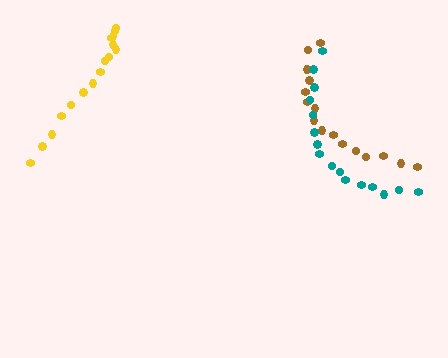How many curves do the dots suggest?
There are 3 distinct paths.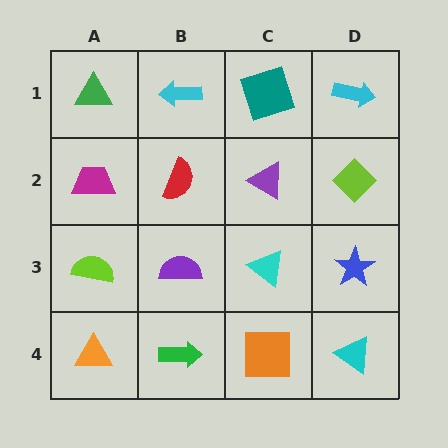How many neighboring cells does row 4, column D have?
2.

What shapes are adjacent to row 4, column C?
A cyan triangle (row 3, column C), a green arrow (row 4, column B), a cyan triangle (row 4, column D).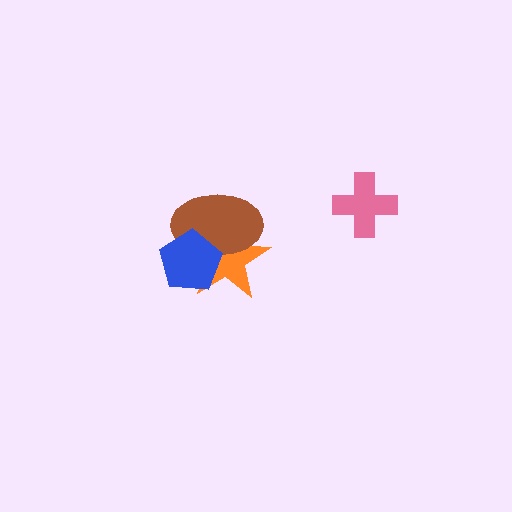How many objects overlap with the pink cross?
0 objects overlap with the pink cross.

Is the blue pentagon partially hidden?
No, no other shape covers it.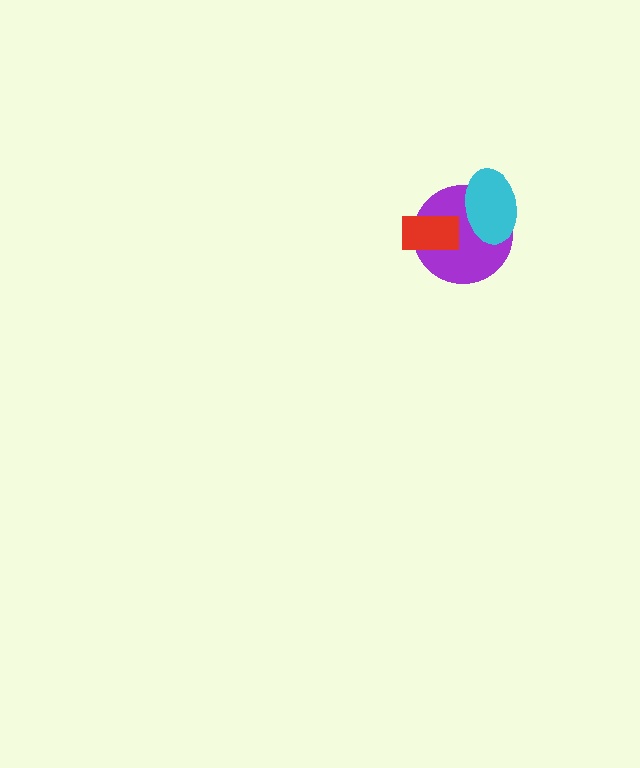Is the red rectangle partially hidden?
No, no other shape covers it.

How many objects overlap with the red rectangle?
1 object overlaps with the red rectangle.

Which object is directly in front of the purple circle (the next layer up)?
The red rectangle is directly in front of the purple circle.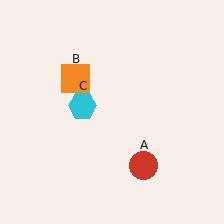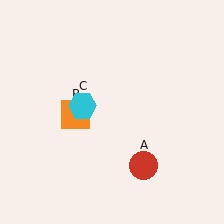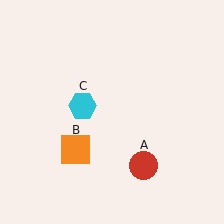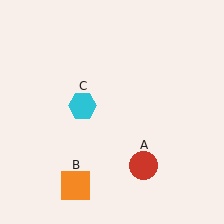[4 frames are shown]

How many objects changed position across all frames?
1 object changed position: orange square (object B).